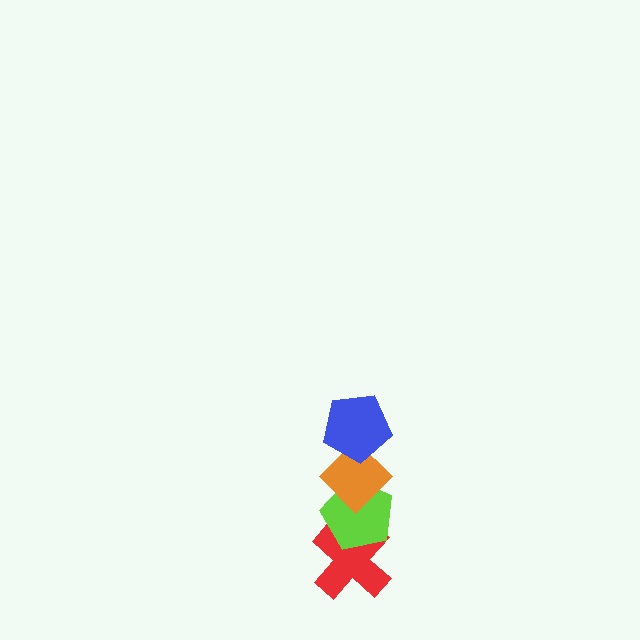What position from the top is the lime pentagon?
The lime pentagon is 3rd from the top.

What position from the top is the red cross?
The red cross is 4th from the top.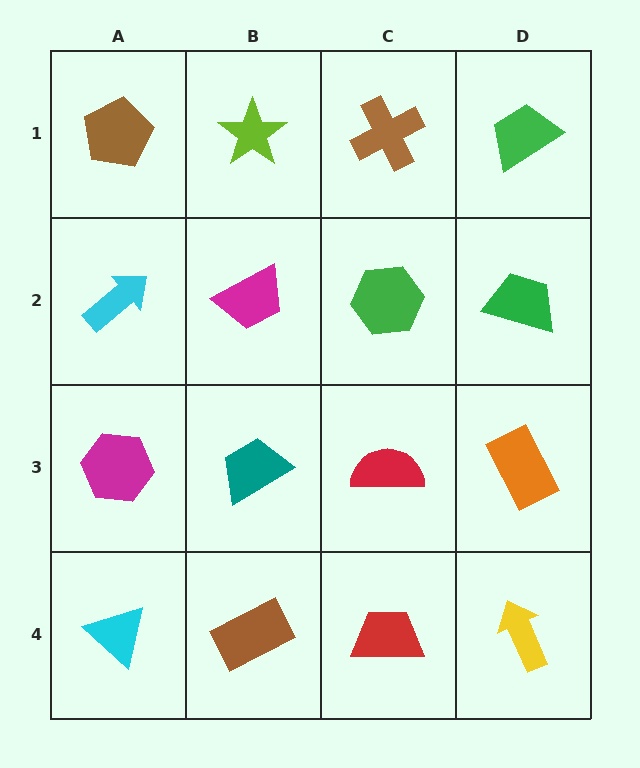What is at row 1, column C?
A brown cross.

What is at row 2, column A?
A cyan arrow.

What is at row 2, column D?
A green trapezoid.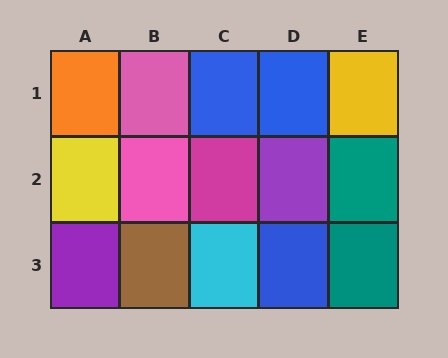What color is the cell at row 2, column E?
Teal.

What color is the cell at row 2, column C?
Magenta.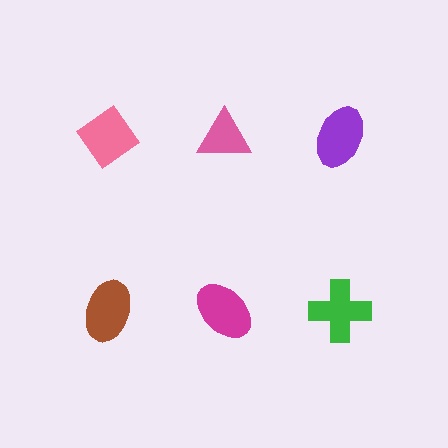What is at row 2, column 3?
A green cross.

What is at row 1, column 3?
A purple ellipse.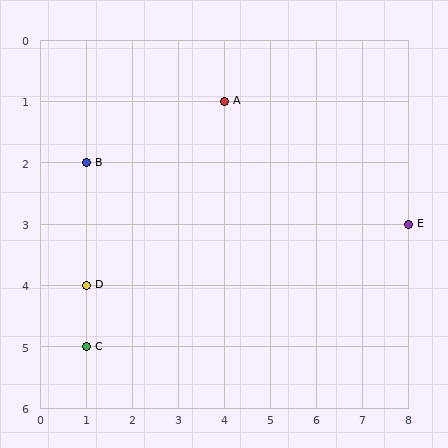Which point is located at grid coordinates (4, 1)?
Point A is at (4, 1).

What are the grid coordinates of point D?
Point D is at grid coordinates (1, 4).